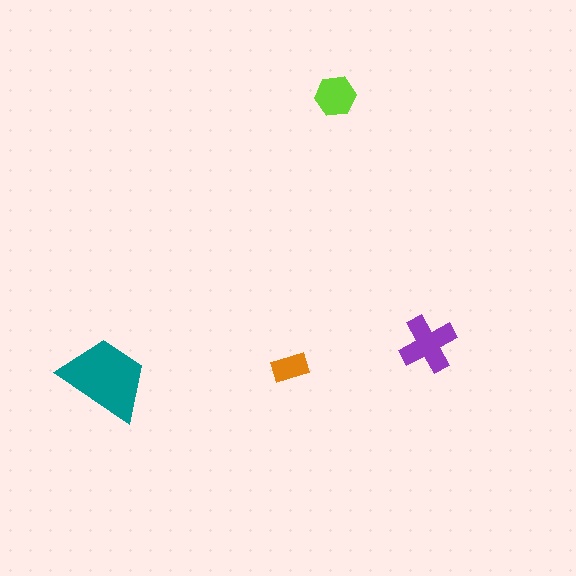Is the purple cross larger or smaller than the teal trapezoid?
Smaller.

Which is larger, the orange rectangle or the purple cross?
The purple cross.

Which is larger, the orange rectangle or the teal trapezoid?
The teal trapezoid.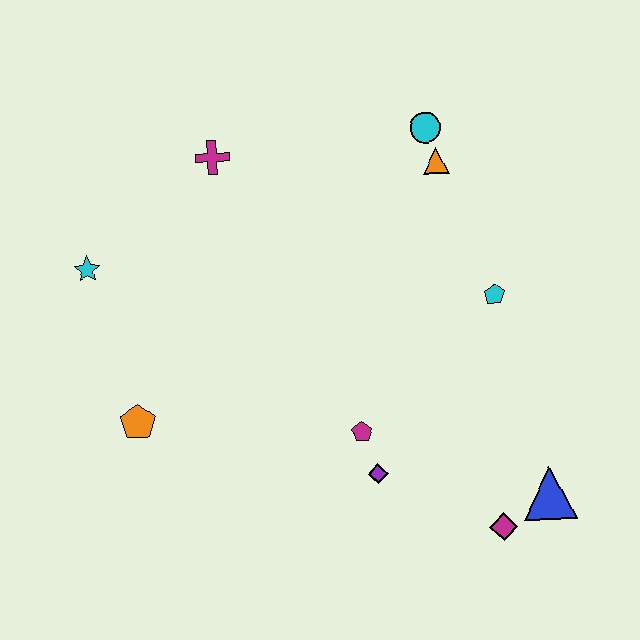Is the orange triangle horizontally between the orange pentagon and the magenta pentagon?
No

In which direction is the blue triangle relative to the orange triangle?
The blue triangle is below the orange triangle.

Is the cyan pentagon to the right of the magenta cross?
Yes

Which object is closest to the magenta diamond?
The blue triangle is closest to the magenta diamond.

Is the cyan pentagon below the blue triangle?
No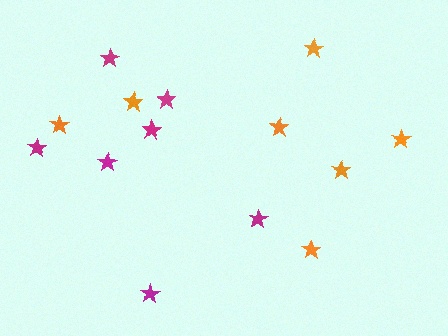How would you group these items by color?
There are 2 groups: one group of magenta stars (7) and one group of orange stars (7).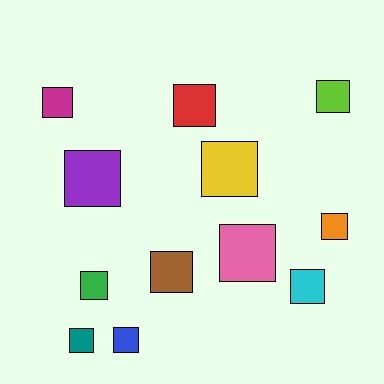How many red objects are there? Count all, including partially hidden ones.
There is 1 red object.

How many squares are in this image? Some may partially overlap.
There are 12 squares.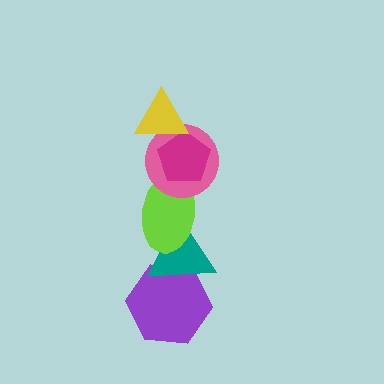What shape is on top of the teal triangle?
The lime ellipse is on top of the teal triangle.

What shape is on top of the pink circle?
The magenta pentagon is on top of the pink circle.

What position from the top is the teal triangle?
The teal triangle is 5th from the top.